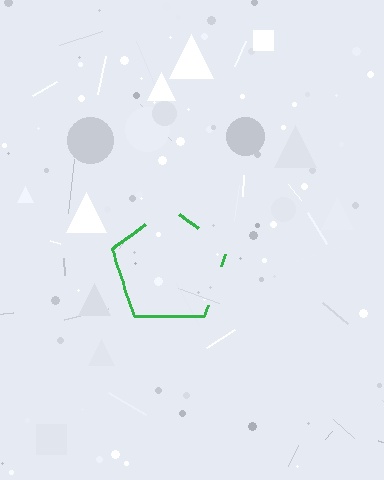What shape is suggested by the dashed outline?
The dashed outline suggests a pentagon.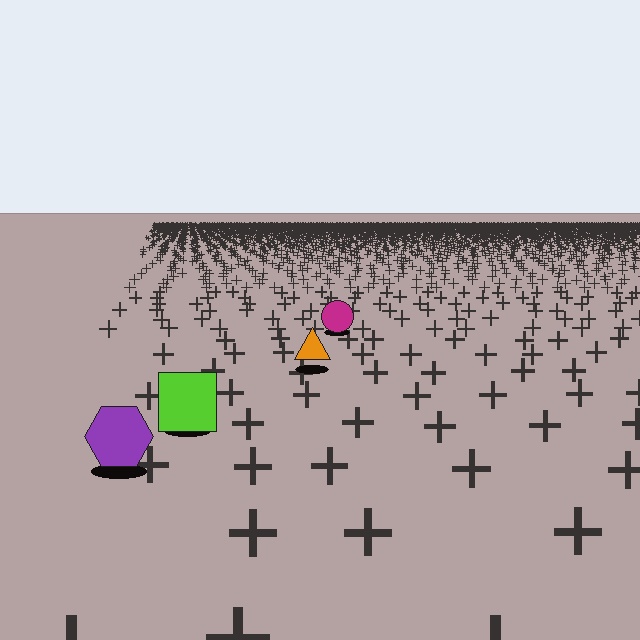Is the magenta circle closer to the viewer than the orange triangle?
No. The orange triangle is closer — you can tell from the texture gradient: the ground texture is coarser near it.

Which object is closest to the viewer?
The purple hexagon is closest. The texture marks near it are larger and more spread out.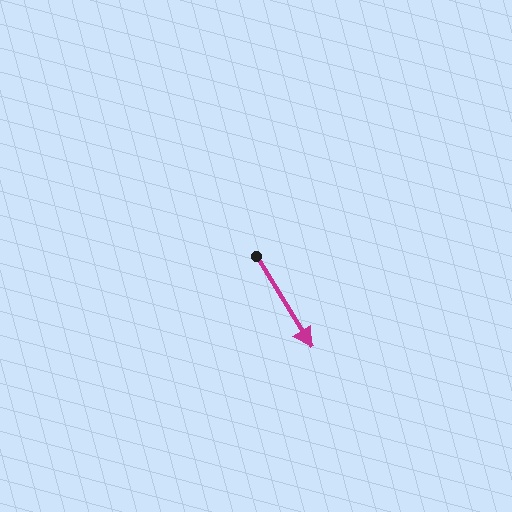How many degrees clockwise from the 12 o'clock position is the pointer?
Approximately 148 degrees.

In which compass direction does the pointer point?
Southeast.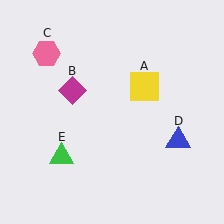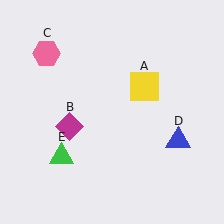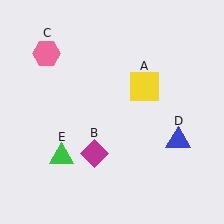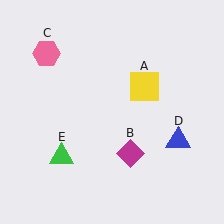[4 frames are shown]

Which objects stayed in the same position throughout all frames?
Yellow square (object A) and pink hexagon (object C) and blue triangle (object D) and green triangle (object E) remained stationary.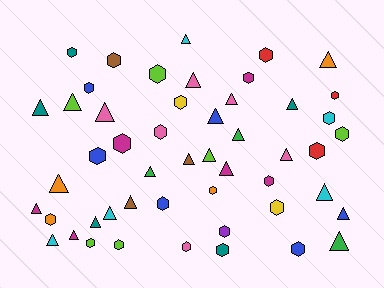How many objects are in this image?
There are 50 objects.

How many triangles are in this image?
There are 25 triangles.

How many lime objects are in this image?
There are 6 lime objects.